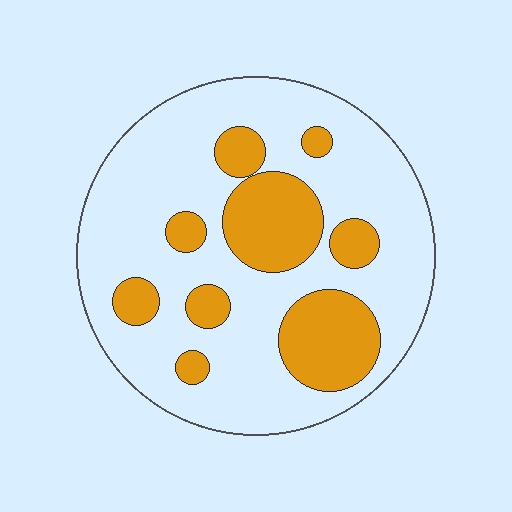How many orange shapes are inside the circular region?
9.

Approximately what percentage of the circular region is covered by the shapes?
Approximately 25%.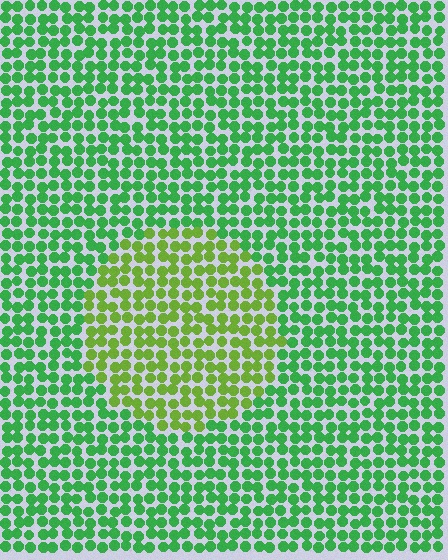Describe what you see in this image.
The image is filled with small green elements in a uniform arrangement. A circle-shaped region is visible where the elements are tinted to a slightly different hue, forming a subtle color boundary.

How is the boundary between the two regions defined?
The boundary is defined purely by a slight shift in hue (about 38 degrees). Spacing, size, and orientation are identical on both sides.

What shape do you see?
I see a circle.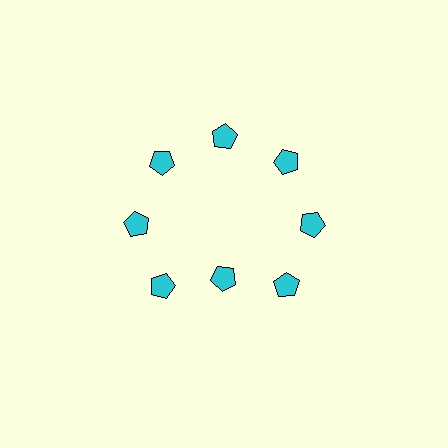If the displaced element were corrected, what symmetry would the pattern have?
It would have 8-fold rotational symmetry — the pattern would map onto itself every 45 degrees.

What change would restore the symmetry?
The symmetry would be restored by moving it outward, back onto the ring so that all 8 pentagons sit at equal angles and equal distance from the center.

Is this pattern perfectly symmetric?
No. The 8 cyan pentagons are arranged in a ring, but one element near the 6 o'clock position is pulled inward toward the center, breaking the 8-fold rotational symmetry.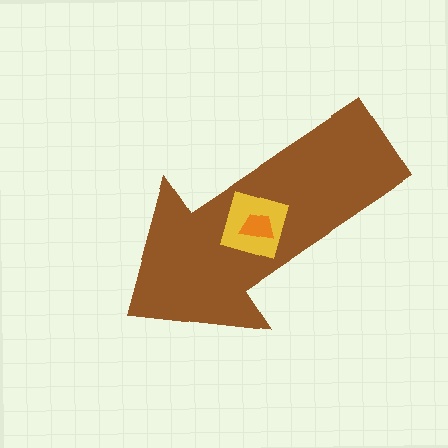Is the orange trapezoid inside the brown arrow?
Yes.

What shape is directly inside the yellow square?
The orange trapezoid.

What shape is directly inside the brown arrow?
The yellow square.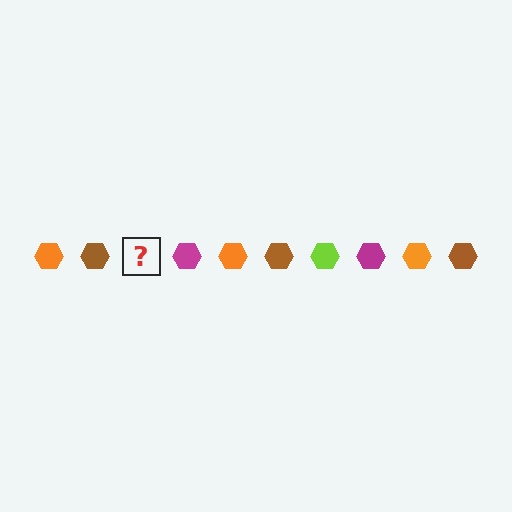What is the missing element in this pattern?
The missing element is a lime hexagon.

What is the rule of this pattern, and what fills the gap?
The rule is that the pattern cycles through orange, brown, lime, magenta hexagons. The gap should be filled with a lime hexagon.